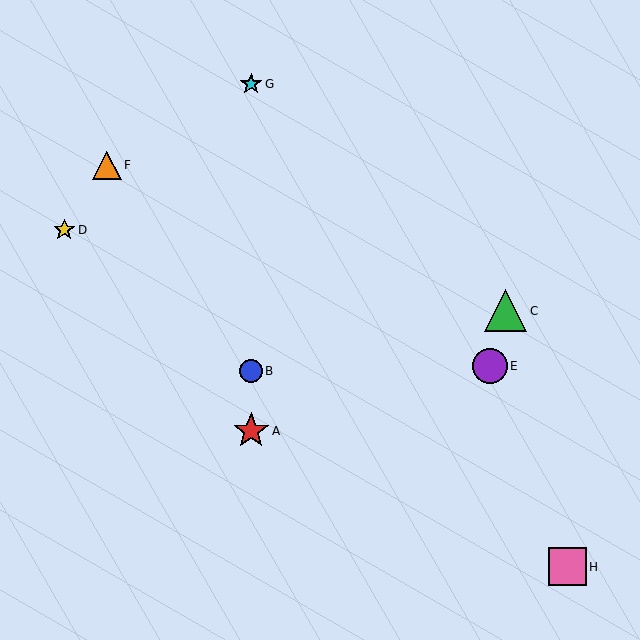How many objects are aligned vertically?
3 objects (A, B, G) are aligned vertically.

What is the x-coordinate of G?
Object G is at x≈251.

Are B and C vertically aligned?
No, B is at x≈251 and C is at x≈505.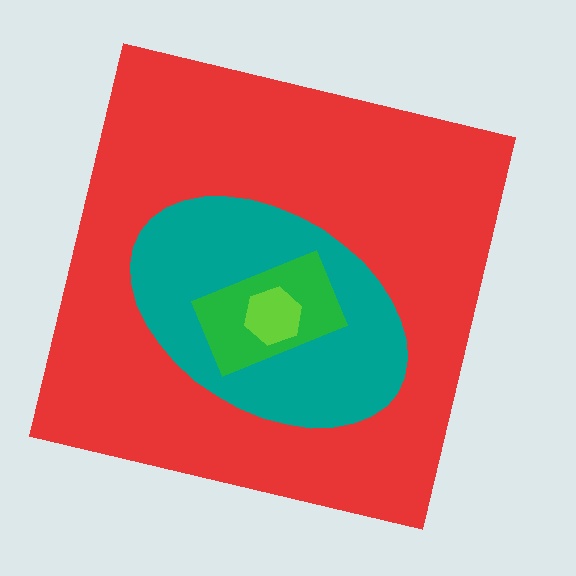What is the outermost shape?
The red square.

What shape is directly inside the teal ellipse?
The green rectangle.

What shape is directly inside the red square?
The teal ellipse.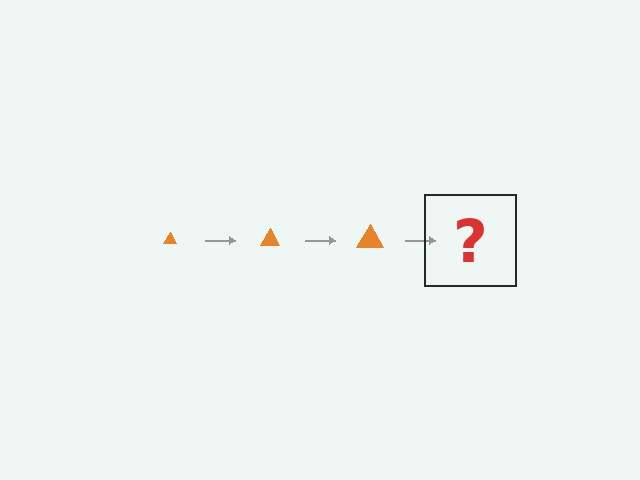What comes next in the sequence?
The next element should be an orange triangle, larger than the previous one.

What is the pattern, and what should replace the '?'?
The pattern is that the triangle gets progressively larger each step. The '?' should be an orange triangle, larger than the previous one.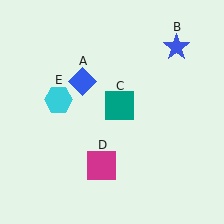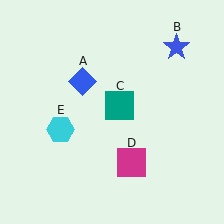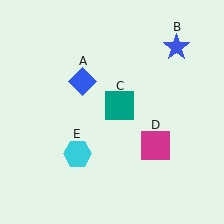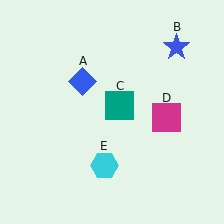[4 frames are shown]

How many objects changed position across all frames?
2 objects changed position: magenta square (object D), cyan hexagon (object E).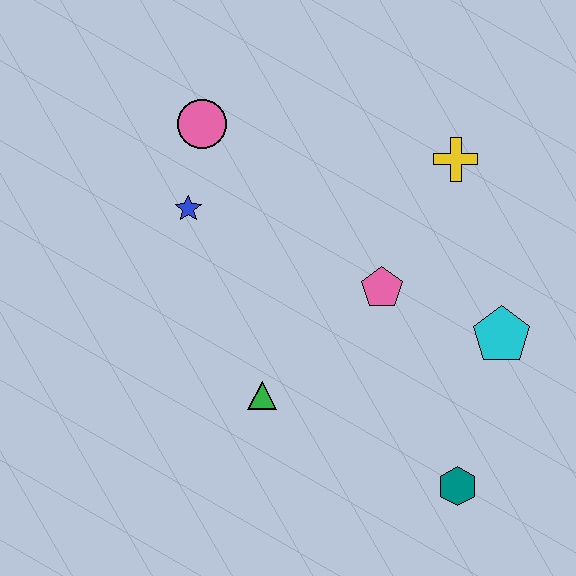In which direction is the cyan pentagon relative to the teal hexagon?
The cyan pentagon is above the teal hexagon.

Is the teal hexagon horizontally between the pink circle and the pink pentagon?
No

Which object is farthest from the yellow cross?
The teal hexagon is farthest from the yellow cross.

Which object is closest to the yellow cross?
The pink pentagon is closest to the yellow cross.